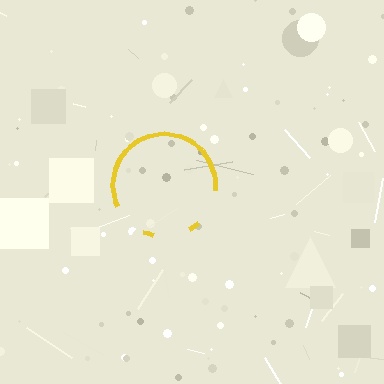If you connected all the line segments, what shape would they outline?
They would outline a circle.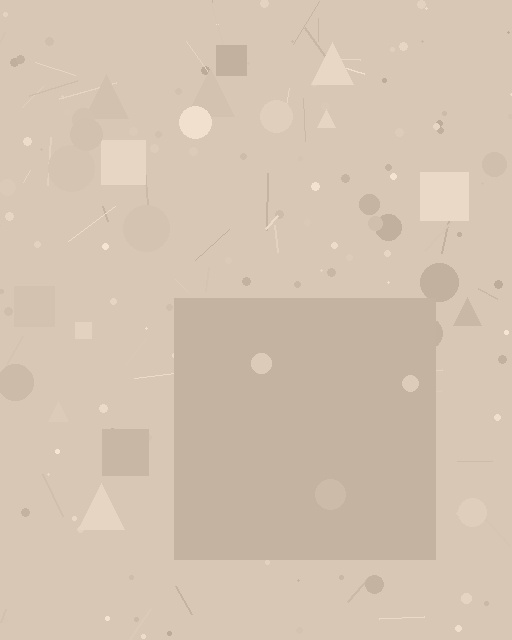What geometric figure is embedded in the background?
A square is embedded in the background.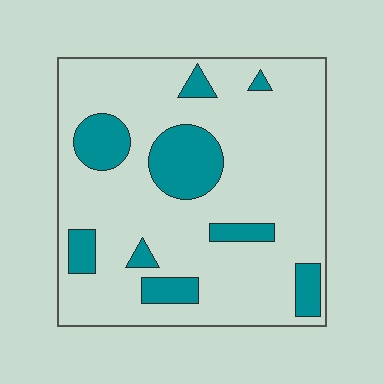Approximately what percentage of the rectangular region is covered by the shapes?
Approximately 20%.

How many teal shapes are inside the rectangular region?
9.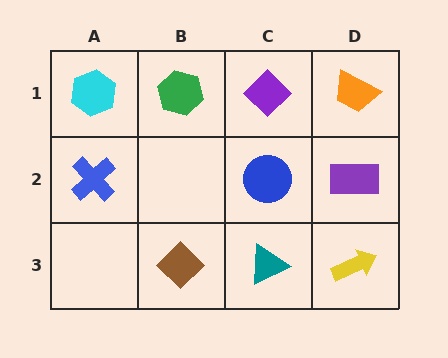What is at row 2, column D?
A purple rectangle.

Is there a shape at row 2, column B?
No, that cell is empty.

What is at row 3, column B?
A brown diamond.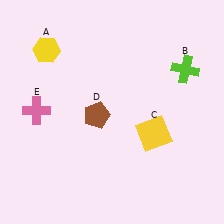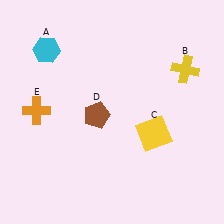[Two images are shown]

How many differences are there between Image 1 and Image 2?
There are 3 differences between the two images.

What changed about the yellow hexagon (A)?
In Image 1, A is yellow. In Image 2, it changed to cyan.